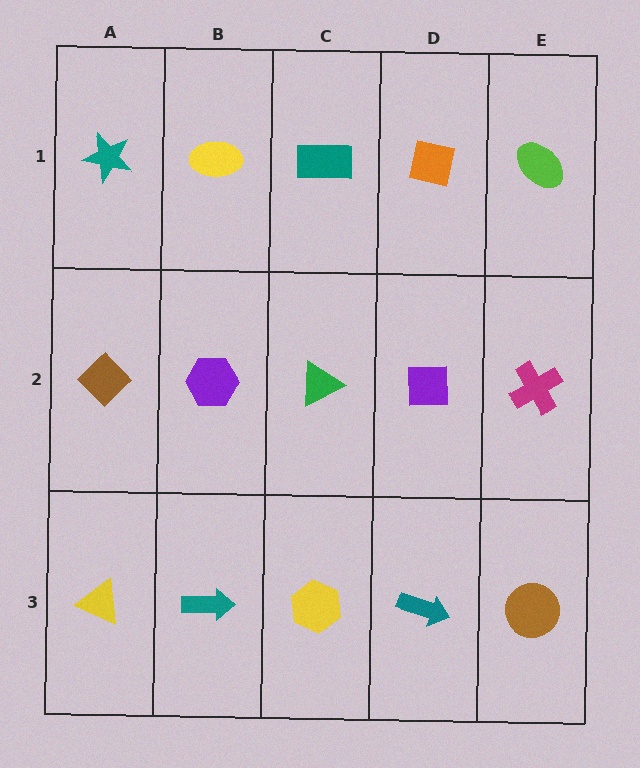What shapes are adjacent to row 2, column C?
A teal rectangle (row 1, column C), a yellow hexagon (row 3, column C), a purple hexagon (row 2, column B), a purple square (row 2, column D).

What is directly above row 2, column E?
A lime ellipse.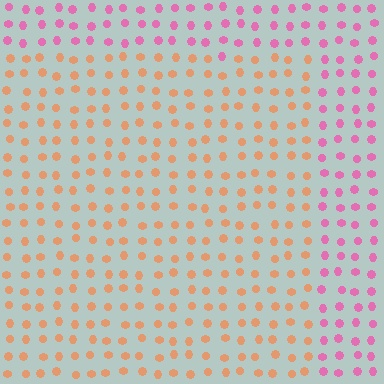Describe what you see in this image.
The image is filled with small pink elements in a uniform arrangement. A rectangle-shaped region is visible where the elements are tinted to a slightly different hue, forming a subtle color boundary.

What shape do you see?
I see a rectangle.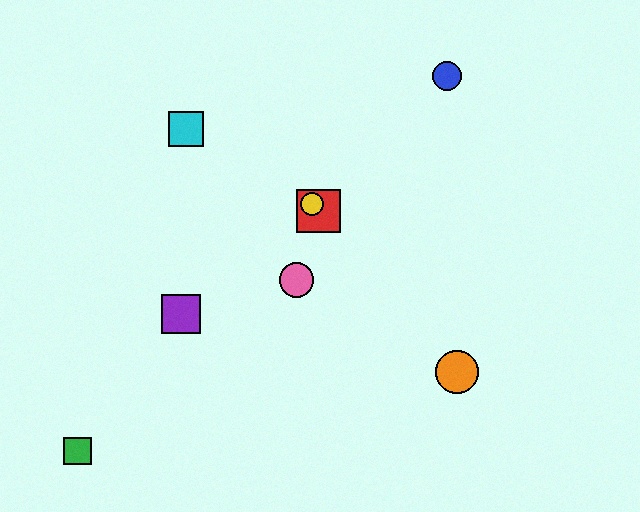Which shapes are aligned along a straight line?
The red square, the yellow circle, the orange circle are aligned along a straight line.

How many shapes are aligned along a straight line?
3 shapes (the red square, the yellow circle, the orange circle) are aligned along a straight line.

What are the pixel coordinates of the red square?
The red square is at (318, 211).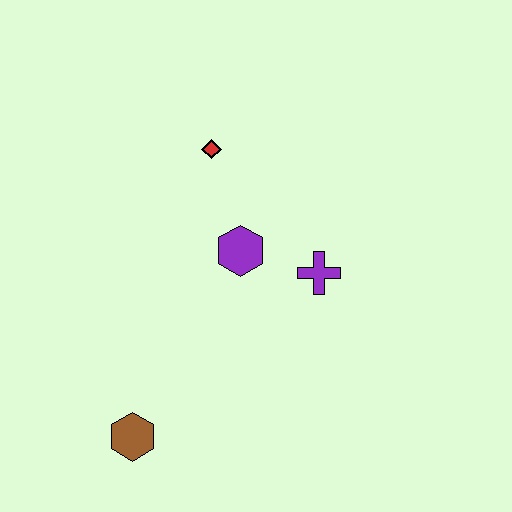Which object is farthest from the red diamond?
The brown hexagon is farthest from the red diamond.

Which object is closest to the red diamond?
The purple hexagon is closest to the red diamond.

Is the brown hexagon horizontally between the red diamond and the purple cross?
No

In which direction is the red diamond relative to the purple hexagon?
The red diamond is above the purple hexagon.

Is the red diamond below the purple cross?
No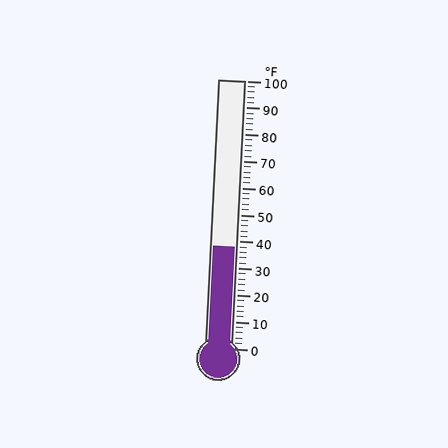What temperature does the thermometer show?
The thermometer shows approximately 38°F.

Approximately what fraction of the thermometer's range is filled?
The thermometer is filled to approximately 40% of its range.